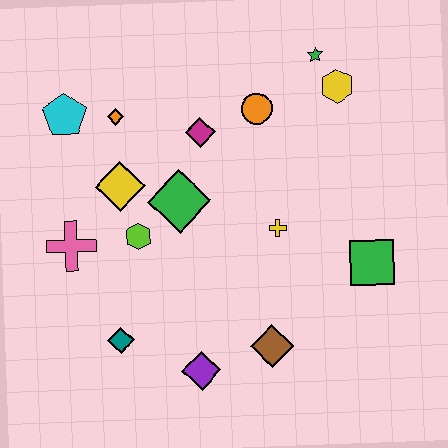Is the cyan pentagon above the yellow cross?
Yes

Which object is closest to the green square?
The yellow cross is closest to the green square.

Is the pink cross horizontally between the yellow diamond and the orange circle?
No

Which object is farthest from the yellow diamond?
The green square is farthest from the yellow diamond.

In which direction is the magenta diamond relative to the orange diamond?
The magenta diamond is to the right of the orange diamond.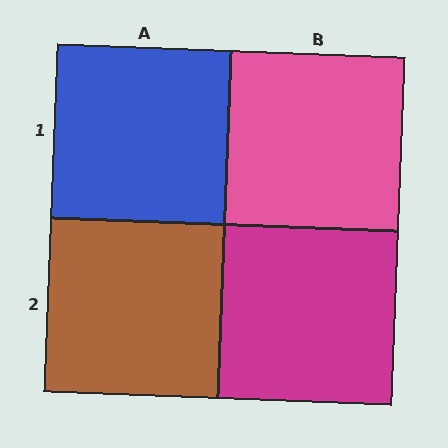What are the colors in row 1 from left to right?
Blue, pink.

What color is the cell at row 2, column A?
Brown.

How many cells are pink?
1 cell is pink.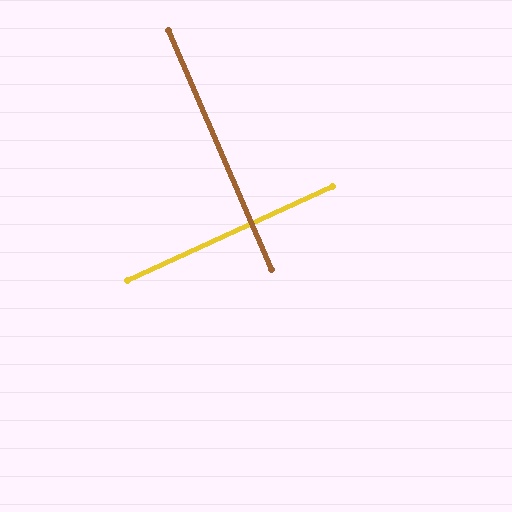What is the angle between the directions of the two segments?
Approximately 89 degrees.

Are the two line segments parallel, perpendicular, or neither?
Perpendicular — they meet at approximately 89°.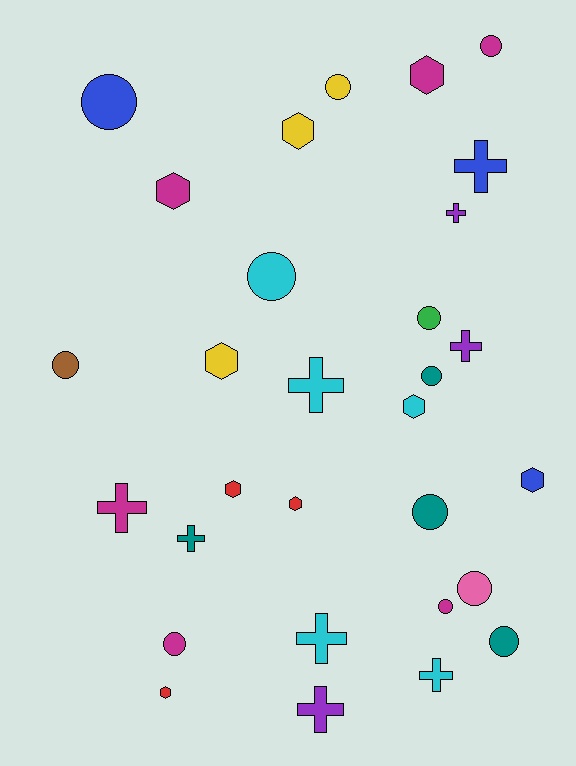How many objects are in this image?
There are 30 objects.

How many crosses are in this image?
There are 9 crosses.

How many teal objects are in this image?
There are 4 teal objects.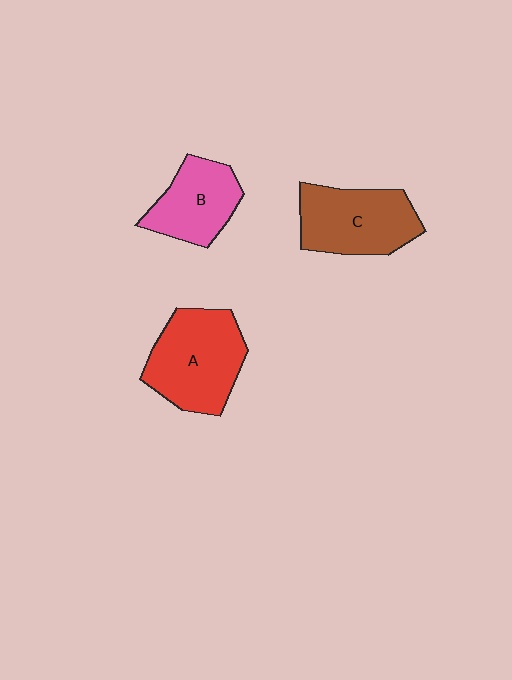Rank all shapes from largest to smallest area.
From largest to smallest: A (red), C (brown), B (pink).